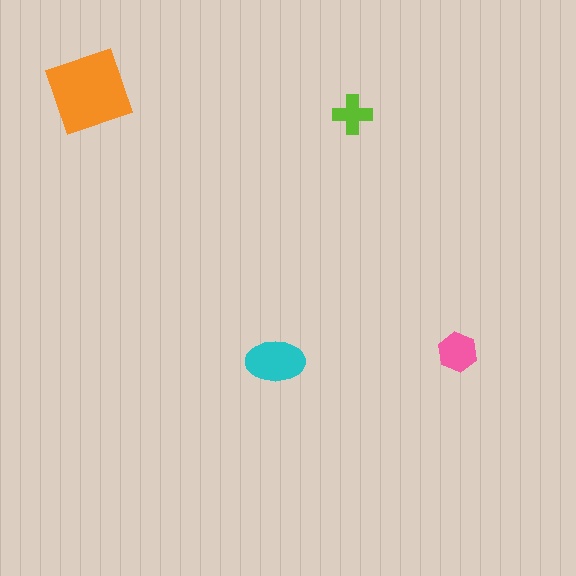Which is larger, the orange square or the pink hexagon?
The orange square.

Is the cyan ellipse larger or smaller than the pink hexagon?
Larger.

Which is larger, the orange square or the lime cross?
The orange square.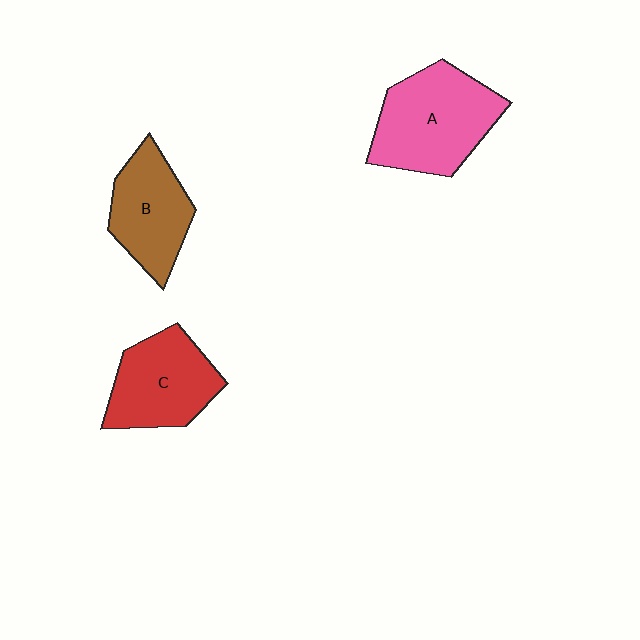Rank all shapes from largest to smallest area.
From largest to smallest: A (pink), C (red), B (brown).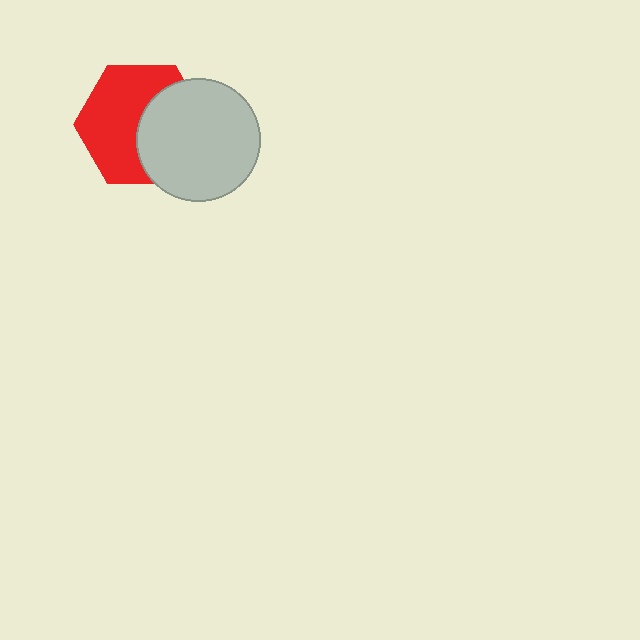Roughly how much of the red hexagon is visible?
About half of it is visible (roughly 58%).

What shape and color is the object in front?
The object in front is a light gray circle.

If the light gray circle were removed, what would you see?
You would see the complete red hexagon.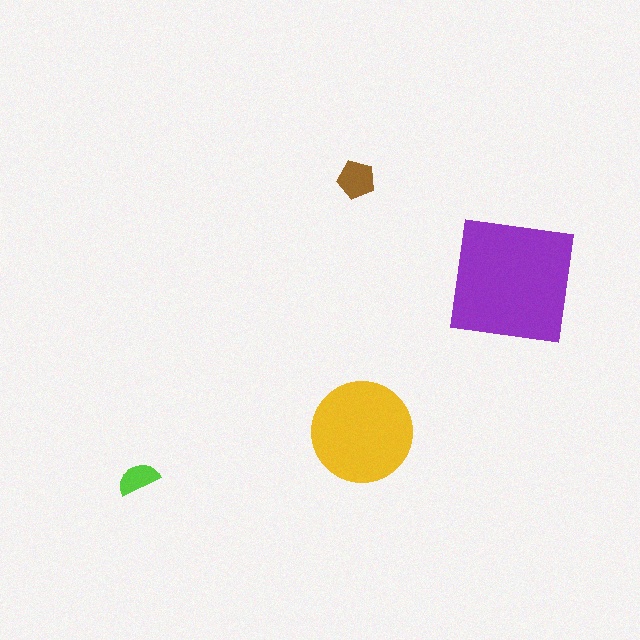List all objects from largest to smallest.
The purple square, the yellow circle, the brown pentagon, the lime semicircle.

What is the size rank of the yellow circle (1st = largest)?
2nd.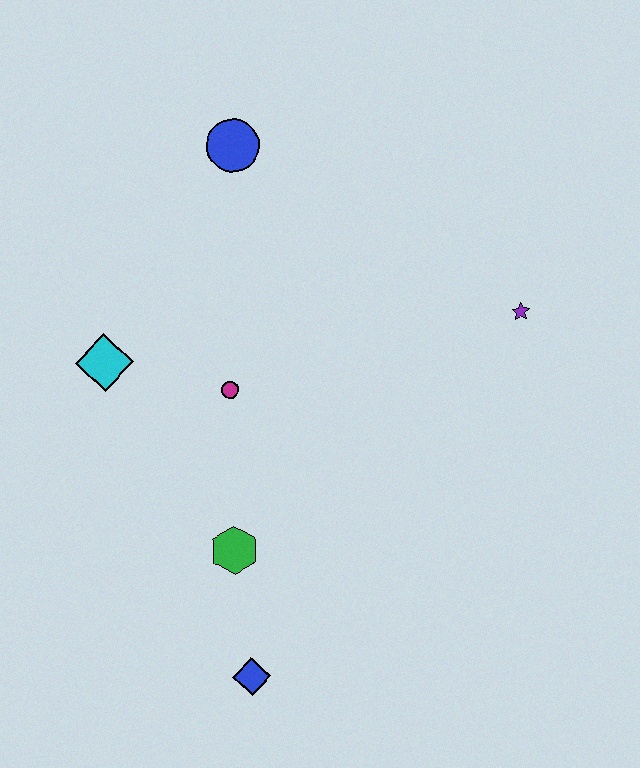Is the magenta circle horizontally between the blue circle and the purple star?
No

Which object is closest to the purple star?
The magenta circle is closest to the purple star.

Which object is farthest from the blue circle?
The blue diamond is farthest from the blue circle.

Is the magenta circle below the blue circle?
Yes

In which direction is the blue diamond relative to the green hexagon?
The blue diamond is below the green hexagon.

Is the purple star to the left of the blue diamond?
No